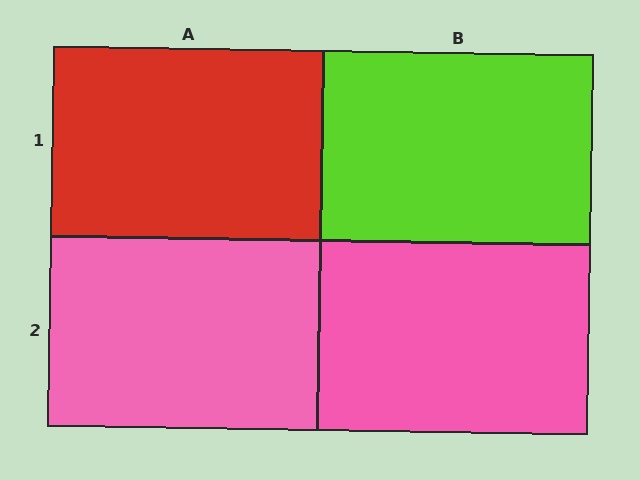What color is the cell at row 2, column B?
Pink.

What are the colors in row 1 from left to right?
Red, lime.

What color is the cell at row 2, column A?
Pink.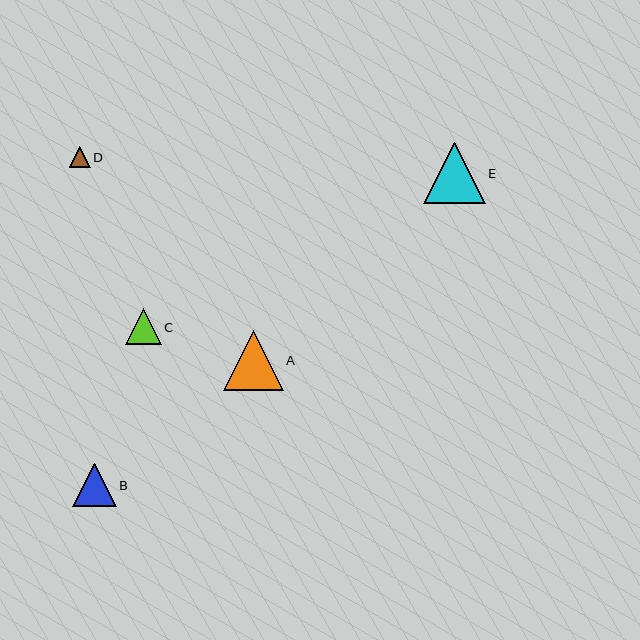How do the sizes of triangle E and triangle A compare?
Triangle E and triangle A are approximately the same size.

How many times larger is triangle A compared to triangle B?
Triangle A is approximately 1.4 times the size of triangle B.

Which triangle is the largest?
Triangle E is the largest with a size of approximately 61 pixels.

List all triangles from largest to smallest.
From largest to smallest: E, A, B, C, D.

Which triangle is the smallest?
Triangle D is the smallest with a size of approximately 21 pixels.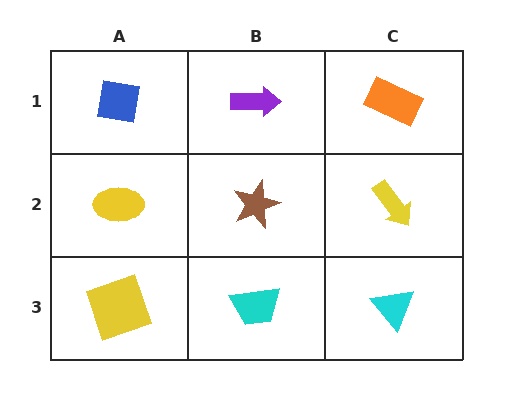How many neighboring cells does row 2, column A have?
3.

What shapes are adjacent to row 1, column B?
A brown star (row 2, column B), a blue square (row 1, column A), an orange rectangle (row 1, column C).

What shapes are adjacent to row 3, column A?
A yellow ellipse (row 2, column A), a cyan trapezoid (row 3, column B).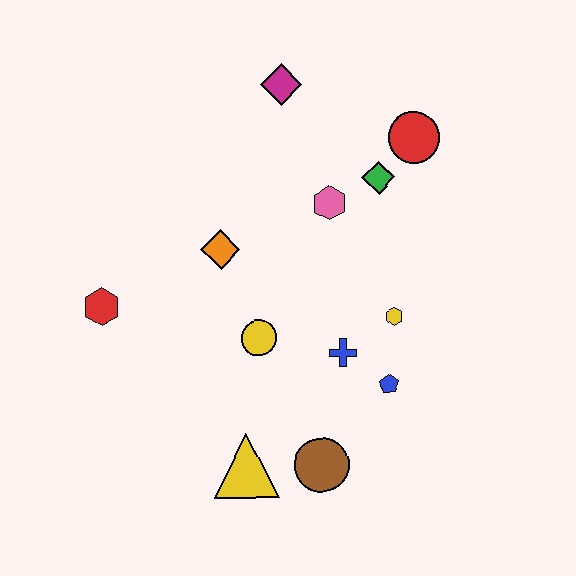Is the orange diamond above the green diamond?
No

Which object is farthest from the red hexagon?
The red circle is farthest from the red hexagon.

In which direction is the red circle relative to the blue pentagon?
The red circle is above the blue pentagon.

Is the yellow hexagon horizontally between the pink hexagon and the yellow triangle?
No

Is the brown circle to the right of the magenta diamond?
Yes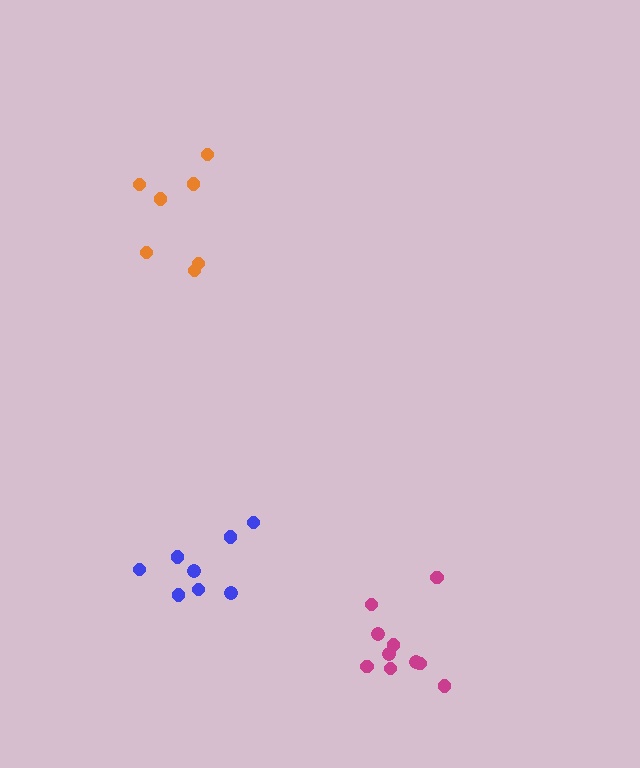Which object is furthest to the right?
The magenta cluster is rightmost.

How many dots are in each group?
Group 1: 7 dots, Group 2: 8 dots, Group 3: 10 dots (25 total).